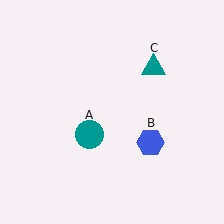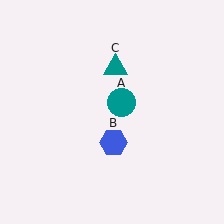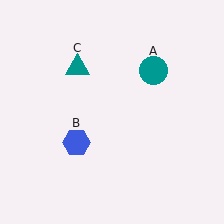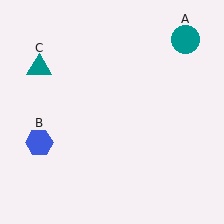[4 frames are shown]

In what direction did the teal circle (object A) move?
The teal circle (object A) moved up and to the right.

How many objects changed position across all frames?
3 objects changed position: teal circle (object A), blue hexagon (object B), teal triangle (object C).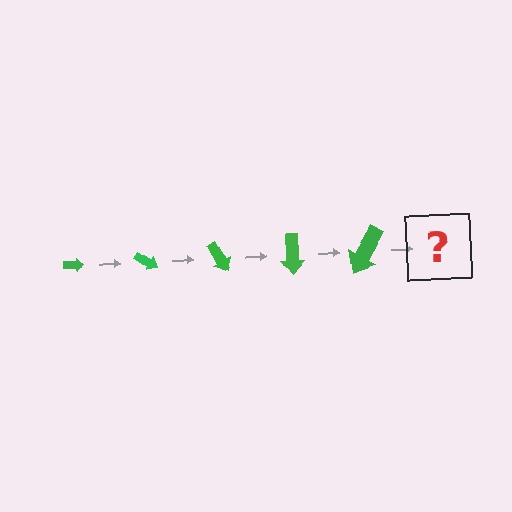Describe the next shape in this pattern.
It should be an arrow, larger than the previous one and rotated 150 degrees from the start.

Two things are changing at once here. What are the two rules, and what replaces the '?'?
The two rules are that the arrow grows larger each step and it rotates 30 degrees each step. The '?' should be an arrow, larger than the previous one and rotated 150 degrees from the start.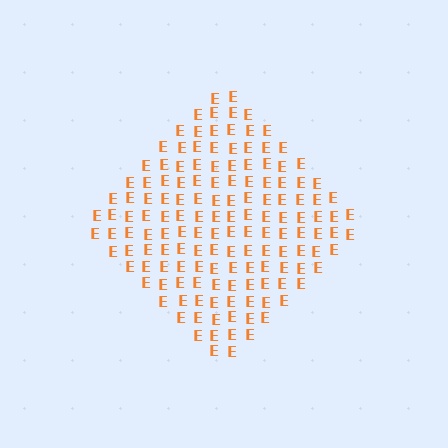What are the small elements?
The small elements are letter E's.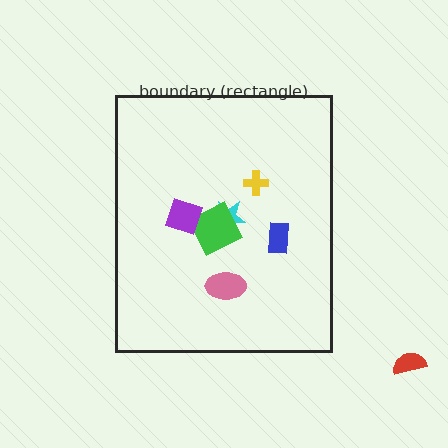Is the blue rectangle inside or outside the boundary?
Inside.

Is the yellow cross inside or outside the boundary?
Inside.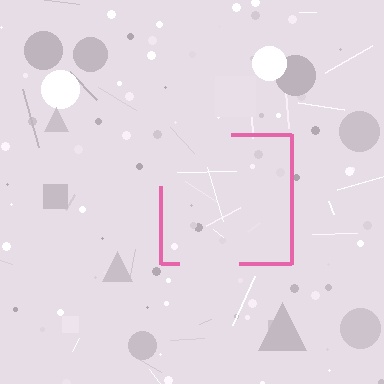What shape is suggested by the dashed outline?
The dashed outline suggests a square.